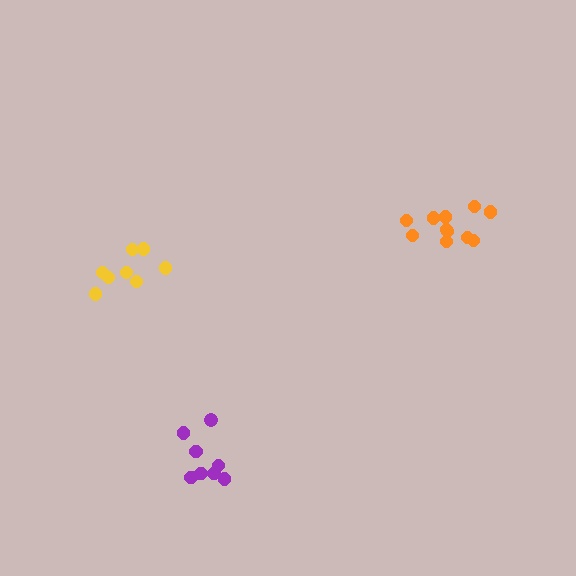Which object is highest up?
The orange cluster is topmost.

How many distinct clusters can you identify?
There are 3 distinct clusters.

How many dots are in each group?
Group 1: 11 dots, Group 2: 8 dots, Group 3: 8 dots (27 total).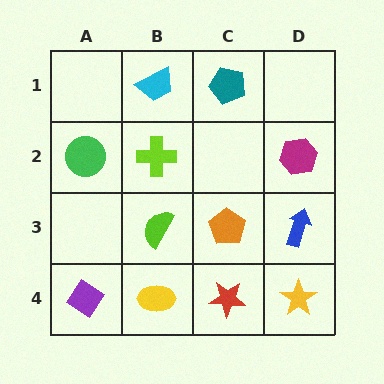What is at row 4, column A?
A purple diamond.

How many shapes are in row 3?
3 shapes.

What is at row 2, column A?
A green circle.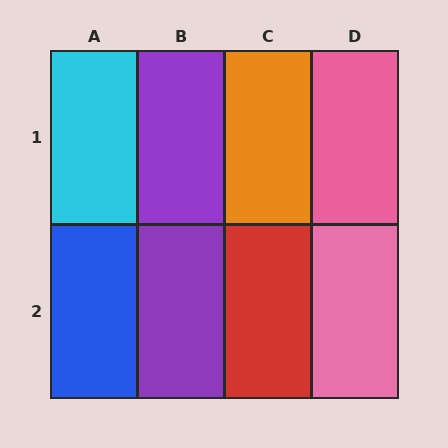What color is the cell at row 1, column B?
Purple.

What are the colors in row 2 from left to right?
Blue, purple, red, pink.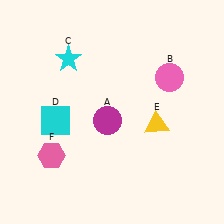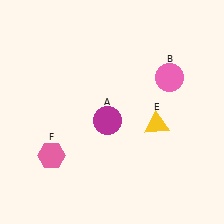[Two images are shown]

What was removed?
The cyan square (D), the cyan star (C) were removed in Image 2.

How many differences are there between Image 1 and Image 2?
There are 2 differences between the two images.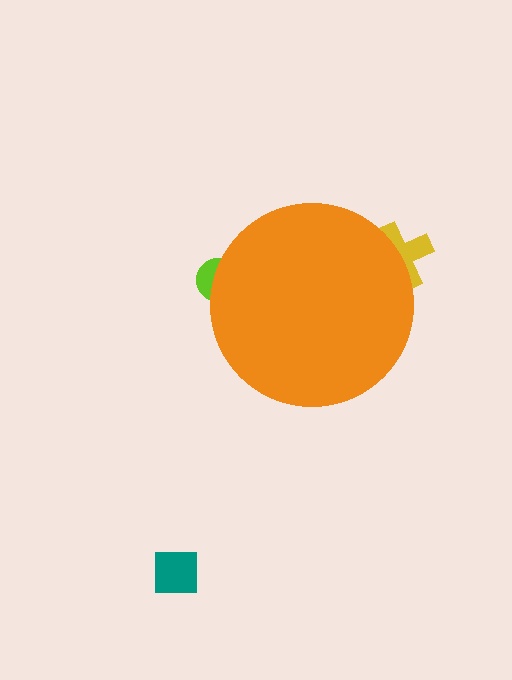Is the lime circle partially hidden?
Yes, the lime circle is partially hidden behind the orange circle.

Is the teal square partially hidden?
No, the teal square is fully visible.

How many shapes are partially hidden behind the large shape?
2 shapes are partially hidden.